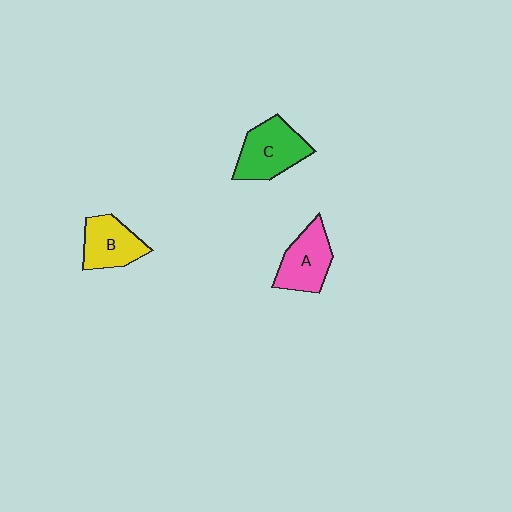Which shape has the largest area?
Shape C (green).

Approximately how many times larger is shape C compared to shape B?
Approximately 1.2 times.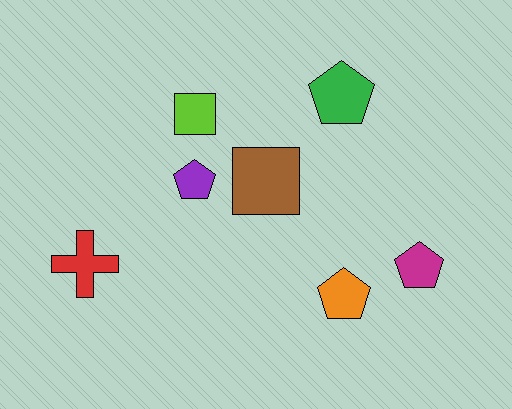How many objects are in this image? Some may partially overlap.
There are 7 objects.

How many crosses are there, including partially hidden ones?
There is 1 cross.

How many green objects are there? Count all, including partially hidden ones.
There is 1 green object.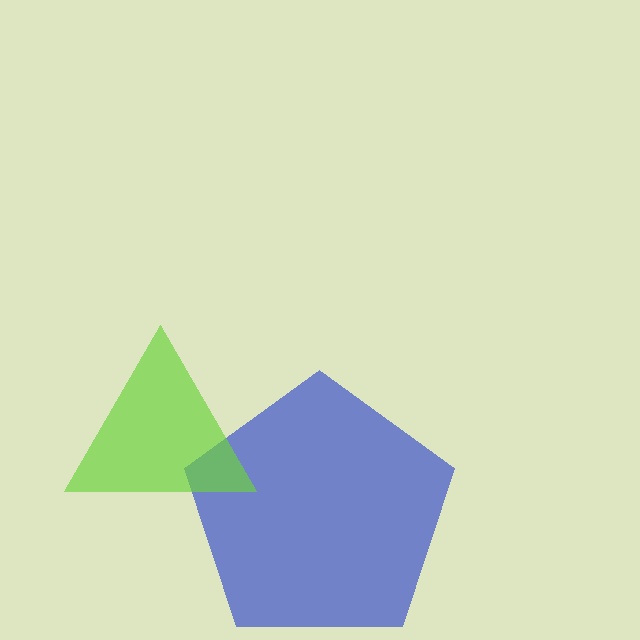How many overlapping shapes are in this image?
There are 2 overlapping shapes in the image.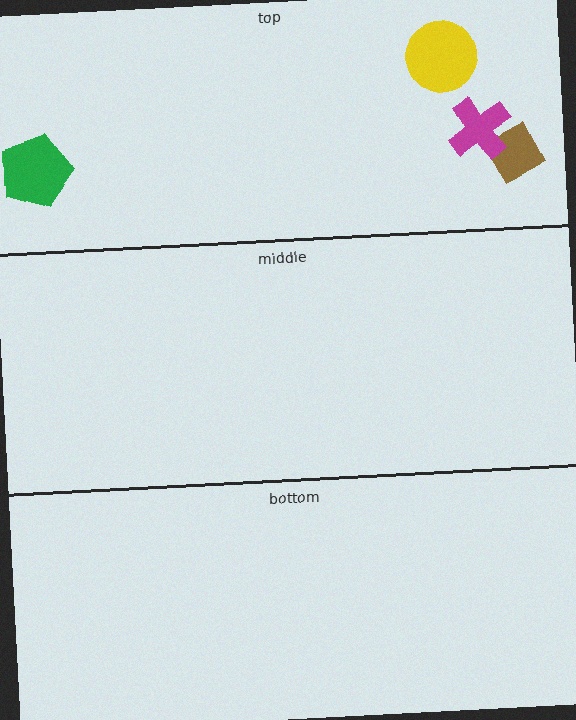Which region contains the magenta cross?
The top region.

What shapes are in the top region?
The brown diamond, the yellow circle, the green pentagon, the magenta cross.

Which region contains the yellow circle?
The top region.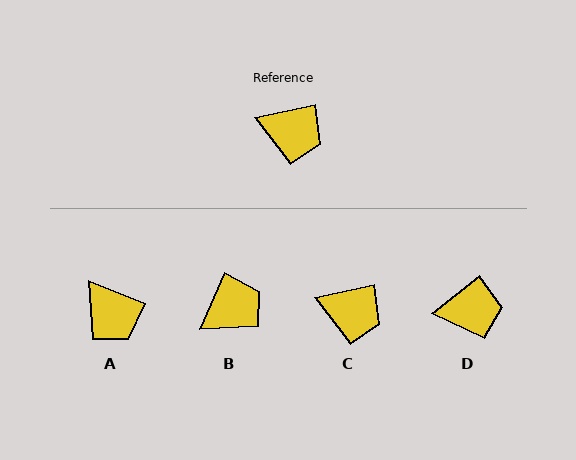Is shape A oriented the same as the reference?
No, it is off by about 33 degrees.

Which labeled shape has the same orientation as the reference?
C.